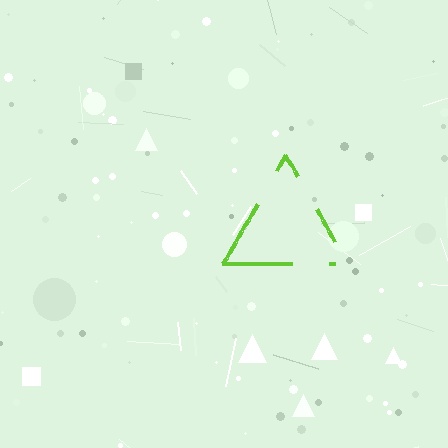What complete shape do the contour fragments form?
The contour fragments form a triangle.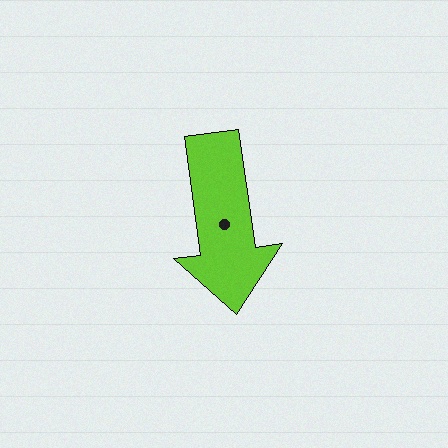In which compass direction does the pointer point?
South.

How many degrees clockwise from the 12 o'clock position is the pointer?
Approximately 172 degrees.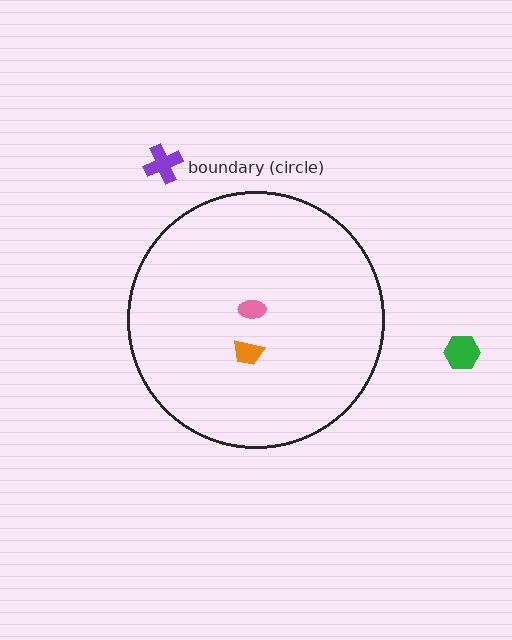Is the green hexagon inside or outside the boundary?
Outside.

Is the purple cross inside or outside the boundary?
Outside.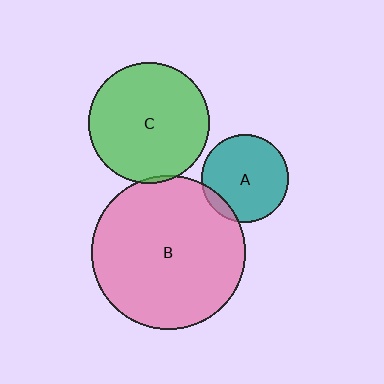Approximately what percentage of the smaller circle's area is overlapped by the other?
Approximately 10%.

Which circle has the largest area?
Circle B (pink).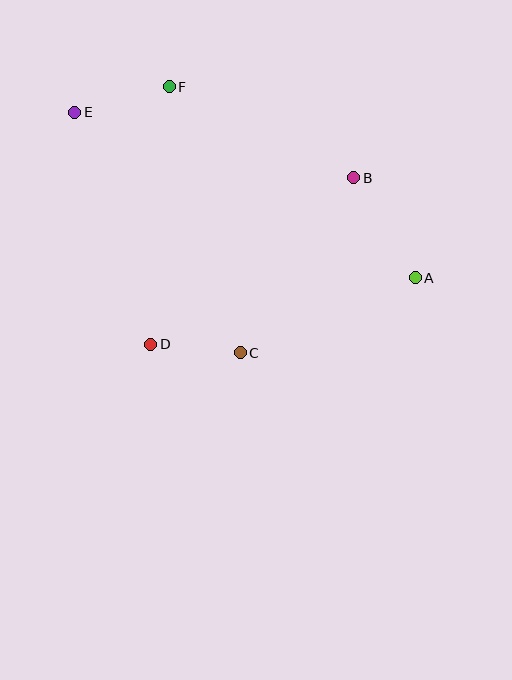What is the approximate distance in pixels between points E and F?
The distance between E and F is approximately 98 pixels.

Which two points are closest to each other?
Points C and D are closest to each other.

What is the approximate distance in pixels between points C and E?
The distance between C and E is approximately 292 pixels.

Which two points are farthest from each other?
Points A and E are farthest from each other.